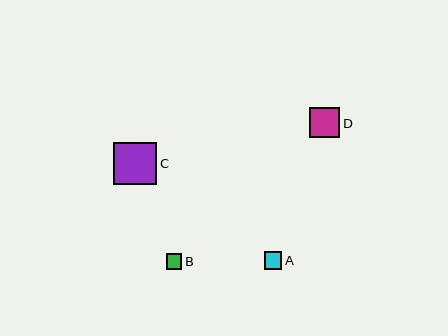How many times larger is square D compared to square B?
Square D is approximately 2.0 times the size of square B.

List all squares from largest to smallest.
From largest to smallest: C, D, A, B.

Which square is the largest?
Square C is the largest with a size of approximately 43 pixels.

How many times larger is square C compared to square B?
Square C is approximately 2.8 times the size of square B.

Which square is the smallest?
Square B is the smallest with a size of approximately 16 pixels.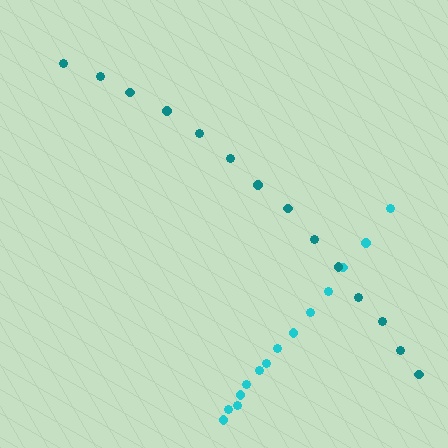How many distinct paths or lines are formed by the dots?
There are 2 distinct paths.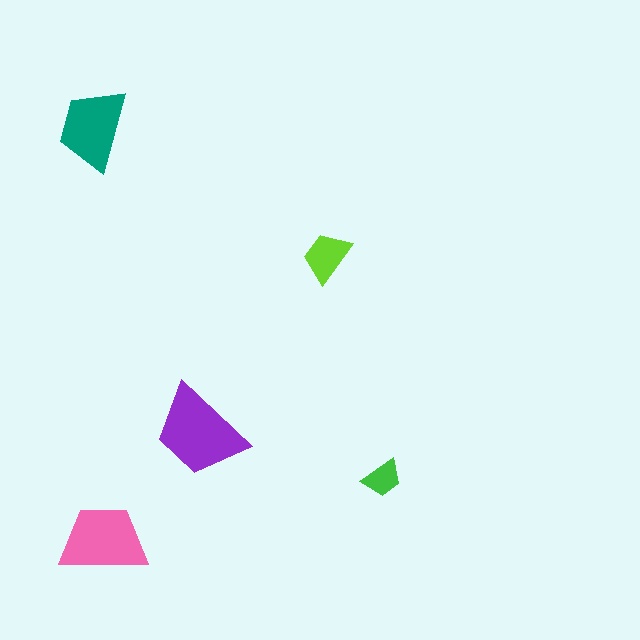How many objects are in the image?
There are 5 objects in the image.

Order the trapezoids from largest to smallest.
the purple one, the pink one, the teal one, the lime one, the green one.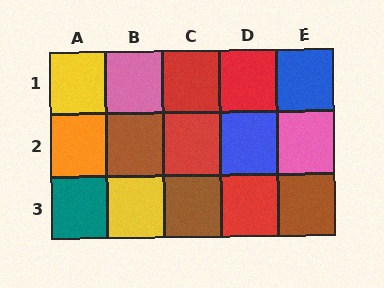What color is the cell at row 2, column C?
Red.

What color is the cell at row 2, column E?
Pink.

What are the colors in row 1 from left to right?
Yellow, pink, red, red, blue.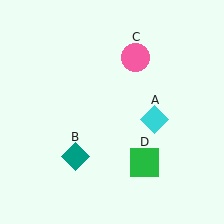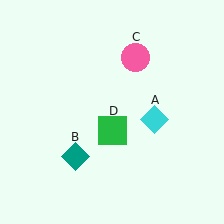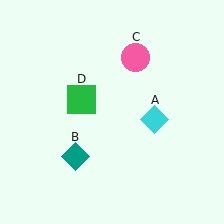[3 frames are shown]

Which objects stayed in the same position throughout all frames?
Cyan diamond (object A) and teal diamond (object B) and pink circle (object C) remained stationary.